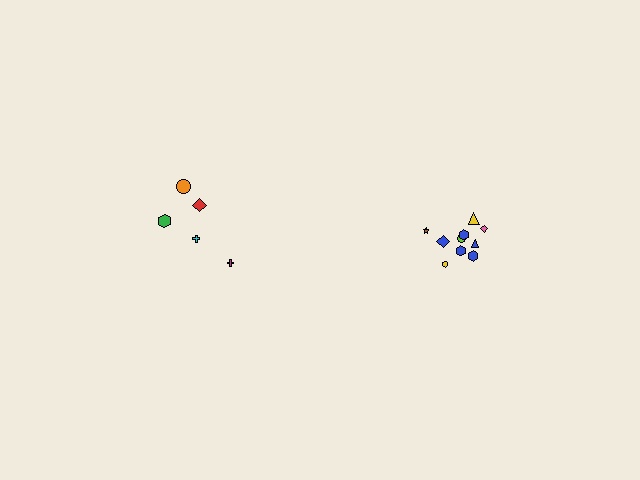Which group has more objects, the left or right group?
The right group.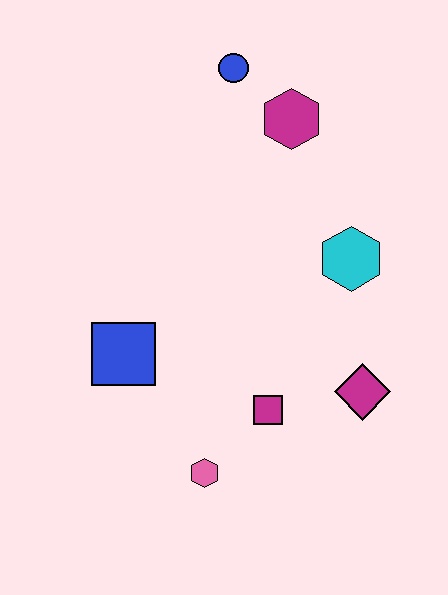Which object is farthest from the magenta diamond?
The blue circle is farthest from the magenta diamond.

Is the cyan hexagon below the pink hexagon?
No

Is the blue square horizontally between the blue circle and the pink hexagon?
No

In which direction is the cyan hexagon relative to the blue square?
The cyan hexagon is to the right of the blue square.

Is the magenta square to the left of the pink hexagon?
No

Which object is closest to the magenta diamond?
The magenta square is closest to the magenta diamond.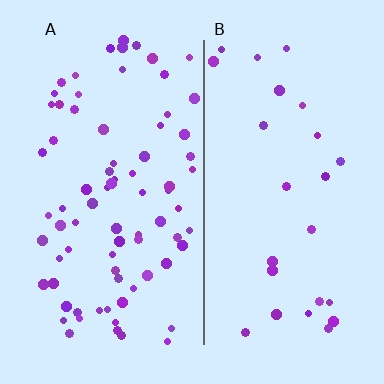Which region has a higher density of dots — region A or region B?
A (the left).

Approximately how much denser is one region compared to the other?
Approximately 3.0× — region A over region B.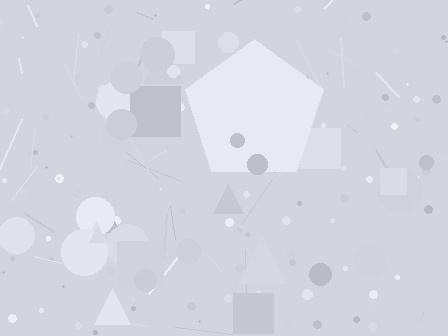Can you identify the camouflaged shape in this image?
The camouflaged shape is a pentagon.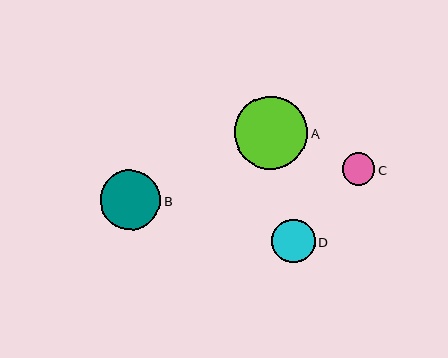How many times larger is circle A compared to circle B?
Circle A is approximately 1.2 times the size of circle B.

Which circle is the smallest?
Circle C is the smallest with a size of approximately 32 pixels.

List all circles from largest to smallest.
From largest to smallest: A, B, D, C.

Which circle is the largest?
Circle A is the largest with a size of approximately 74 pixels.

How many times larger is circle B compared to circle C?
Circle B is approximately 1.9 times the size of circle C.